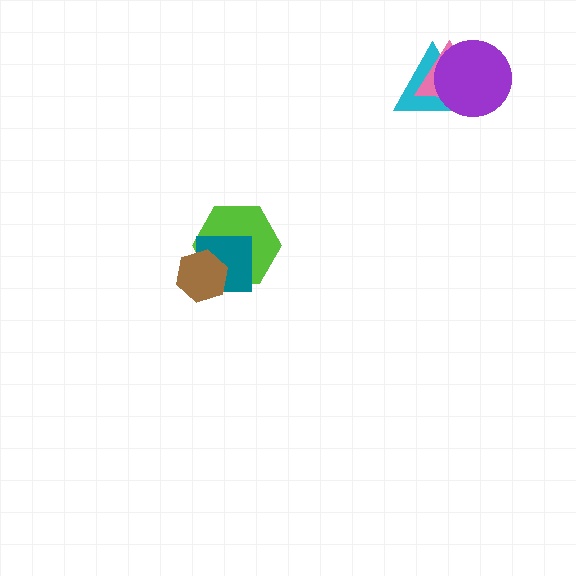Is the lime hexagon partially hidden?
Yes, it is partially covered by another shape.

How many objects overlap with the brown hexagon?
2 objects overlap with the brown hexagon.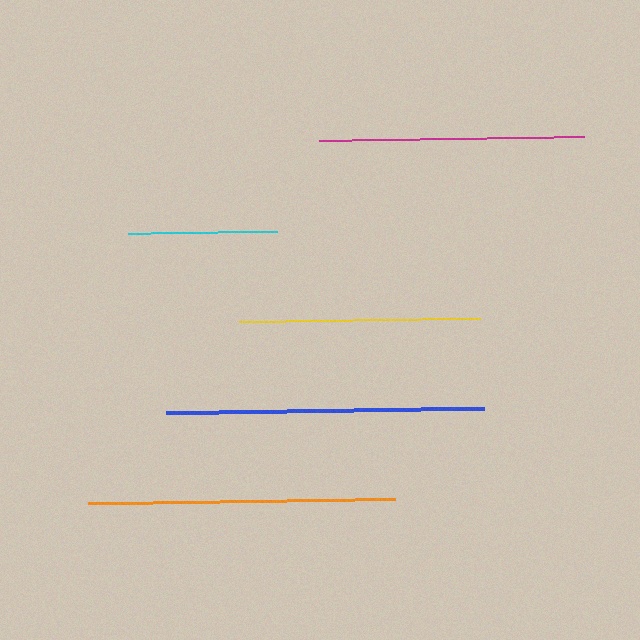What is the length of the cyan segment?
The cyan segment is approximately 149 pixels long.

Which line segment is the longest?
The blue line is the longest at approximately 319 pixels.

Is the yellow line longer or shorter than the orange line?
The orange line is longer than the yellow line.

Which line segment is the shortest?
The cyan line is the shortest at approximately 149 pixels.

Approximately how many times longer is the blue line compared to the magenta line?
The blue line is approximately 1.2 times the length of the magenta line.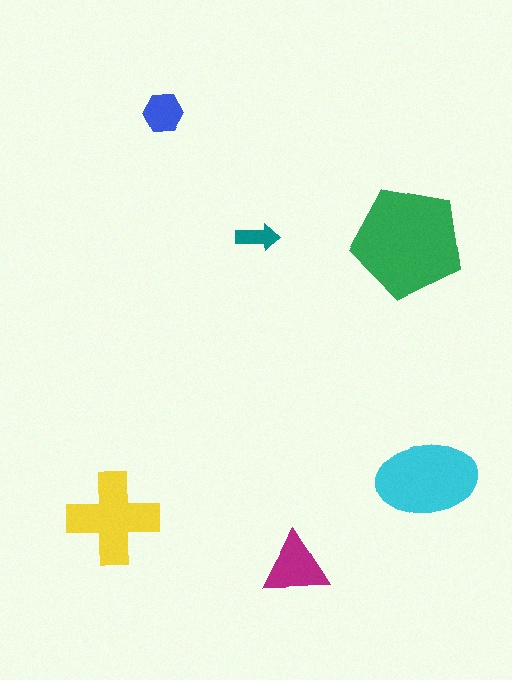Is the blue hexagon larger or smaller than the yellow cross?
Smaller.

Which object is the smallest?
The teal arrow.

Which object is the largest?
The green pentagon.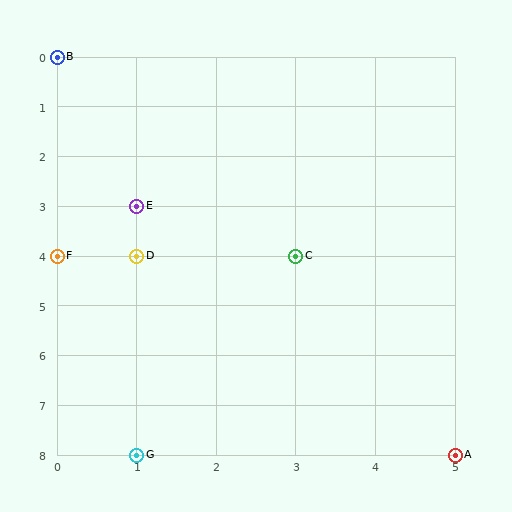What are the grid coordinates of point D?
Point D is at grid coordinates (1, 4).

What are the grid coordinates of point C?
Point C is at grid coordinates (3, 4).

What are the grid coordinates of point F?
Point F is at grid coordinates (0, 4).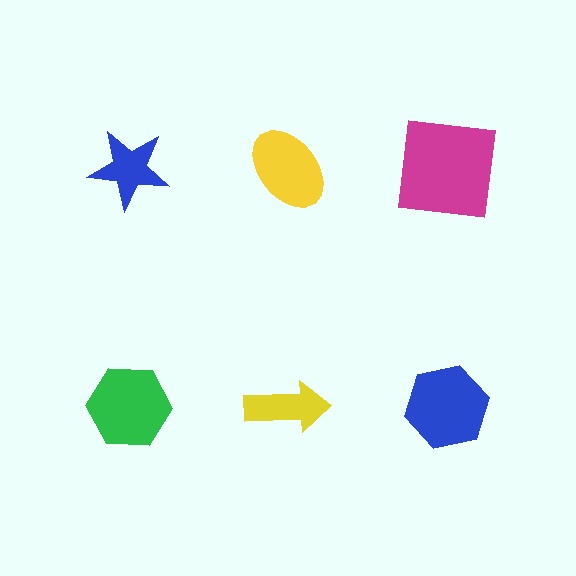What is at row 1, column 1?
A blue star.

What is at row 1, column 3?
A magenta square.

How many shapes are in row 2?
3 shapes.